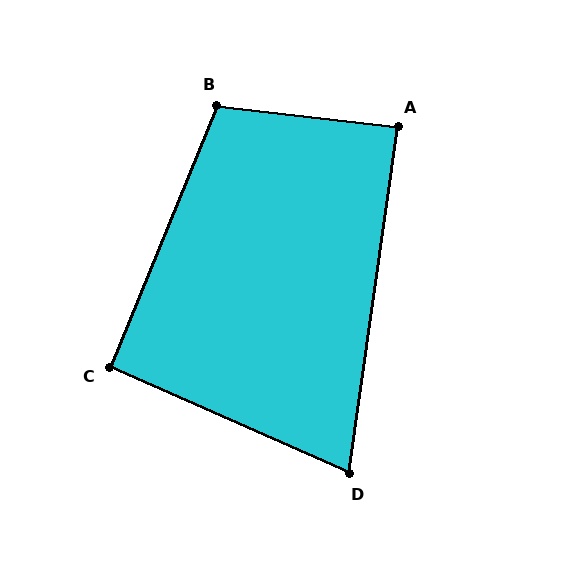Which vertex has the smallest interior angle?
D, at approximately 74 degrees.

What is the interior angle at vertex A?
Approximately 89 degrees (approximately right).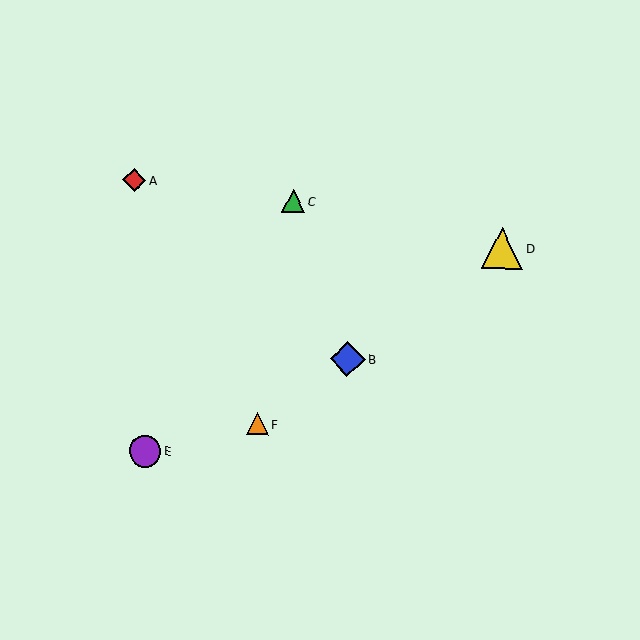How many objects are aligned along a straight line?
3 objects (B, D, F) are aligned along a straight line.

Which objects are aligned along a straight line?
Objects B, D, F are aligned along a straight line.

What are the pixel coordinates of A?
Object A is at (134, 180).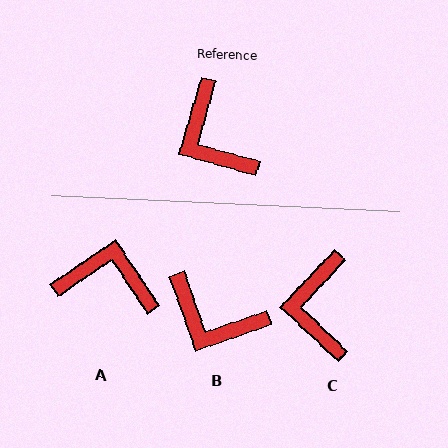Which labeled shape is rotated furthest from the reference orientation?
A, about 130 degrees away.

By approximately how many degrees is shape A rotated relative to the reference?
Approximately 130 degrees clockwise.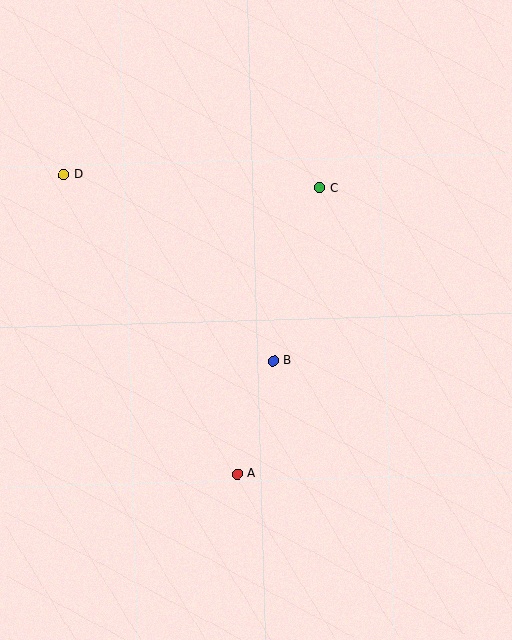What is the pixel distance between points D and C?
The distance between D and C is 257 pixels.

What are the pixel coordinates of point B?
Point B is at (273, 361).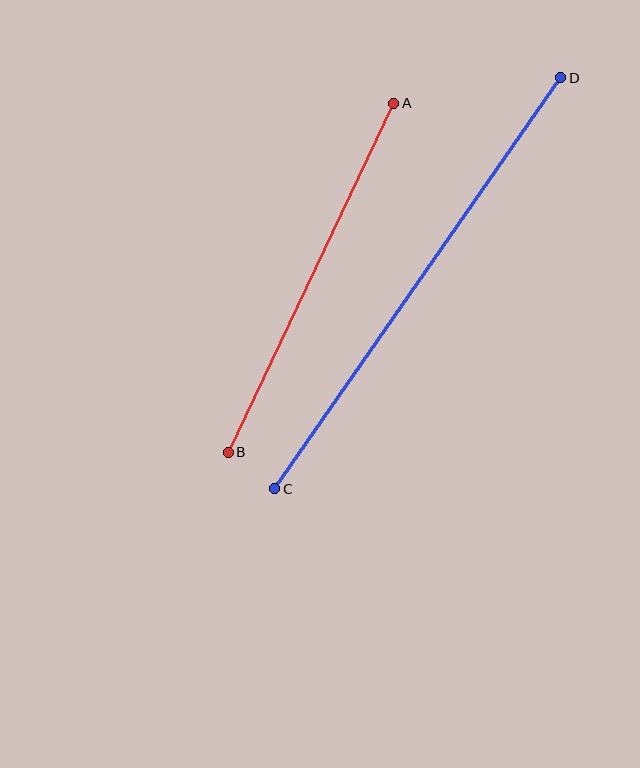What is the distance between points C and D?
The distance is approximately 501 pixels.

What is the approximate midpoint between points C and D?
The midpoint is at approximately (418, 283) pixels.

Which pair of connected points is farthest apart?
Points C and D are farthest apart.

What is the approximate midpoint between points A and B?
The midpoint is at approximately (311, 278) pixels.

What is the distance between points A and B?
The distance is approximately 386 pixels.